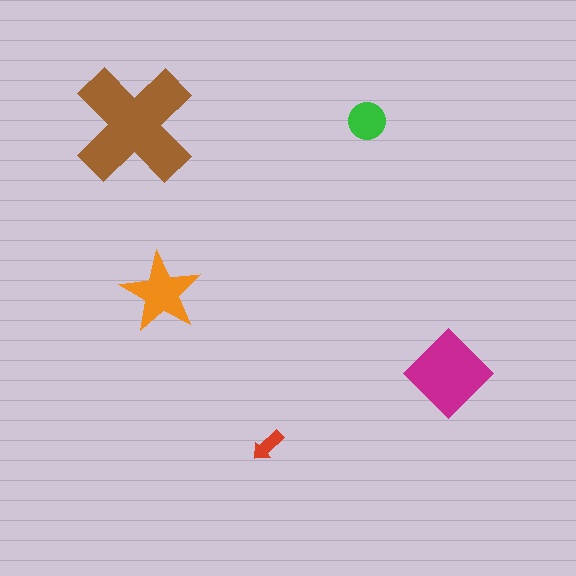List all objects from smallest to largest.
The red arrow, the green circle, the orange star, the magenta diamond, the brown cross.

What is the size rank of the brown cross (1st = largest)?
1st.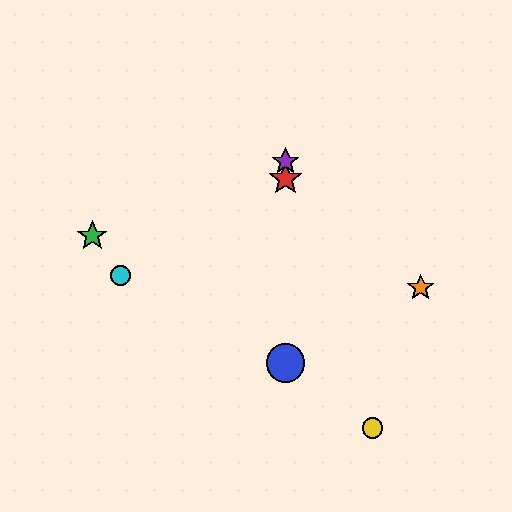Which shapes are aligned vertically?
The red star, the blue circle, the purple star are aligned vertically.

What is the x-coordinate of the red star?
The red star is at x≈286.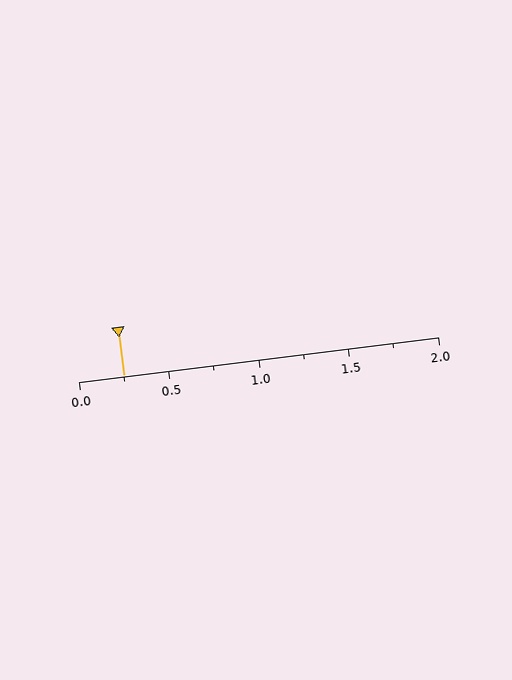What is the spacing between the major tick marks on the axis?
The major ticks are spaced 0.5 apart.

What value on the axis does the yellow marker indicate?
The marker indicates approximately 0.25.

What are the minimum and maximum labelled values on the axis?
The axis runs from 0.0 to 2.0.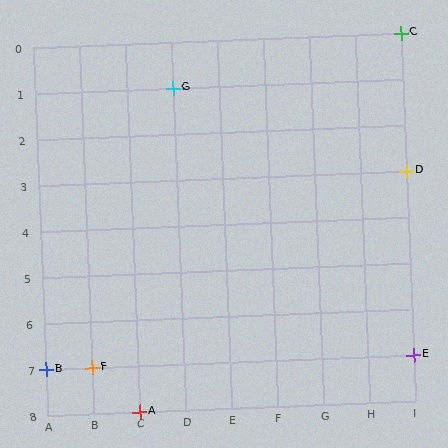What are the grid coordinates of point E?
Point E is at grid coordinates (I, 7).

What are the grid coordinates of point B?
Point B is at grid coordinates (A, 7).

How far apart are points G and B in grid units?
Points G and B are 3 columns and 6 rows apart (about 6.7 grid units diagonally).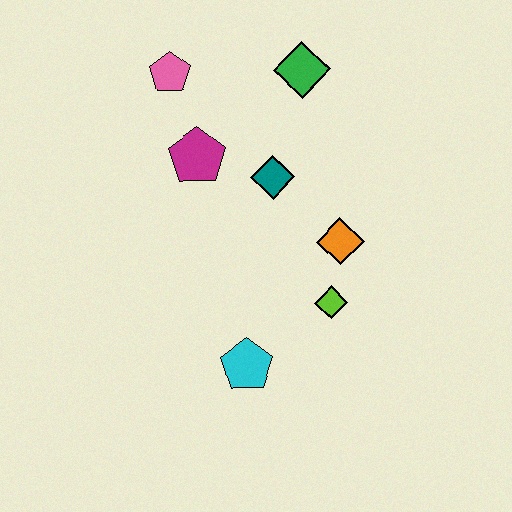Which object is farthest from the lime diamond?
The pink pentagon is farthest from the lime diamond.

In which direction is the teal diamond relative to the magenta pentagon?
The teal diamond is to the right of the magenta pentagon.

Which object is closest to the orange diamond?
The lime diamond is closest to the orange diamond.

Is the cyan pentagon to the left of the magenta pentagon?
No